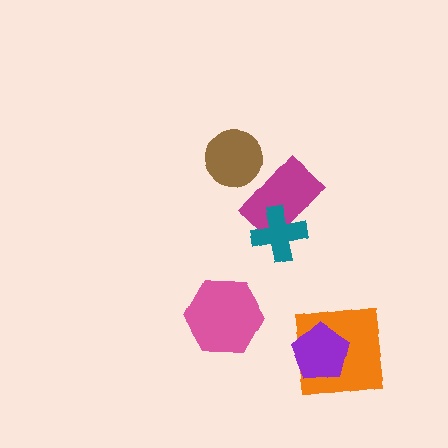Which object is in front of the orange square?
The purple pentagon is in front of the orange square.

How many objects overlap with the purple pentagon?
1 object overlaps with the purple pentagon.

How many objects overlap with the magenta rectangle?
1 object overlaps with the magenta rectangle.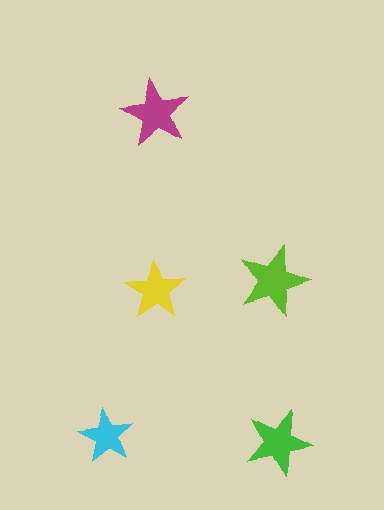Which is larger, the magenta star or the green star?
The magenta one.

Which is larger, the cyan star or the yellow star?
The yellow one.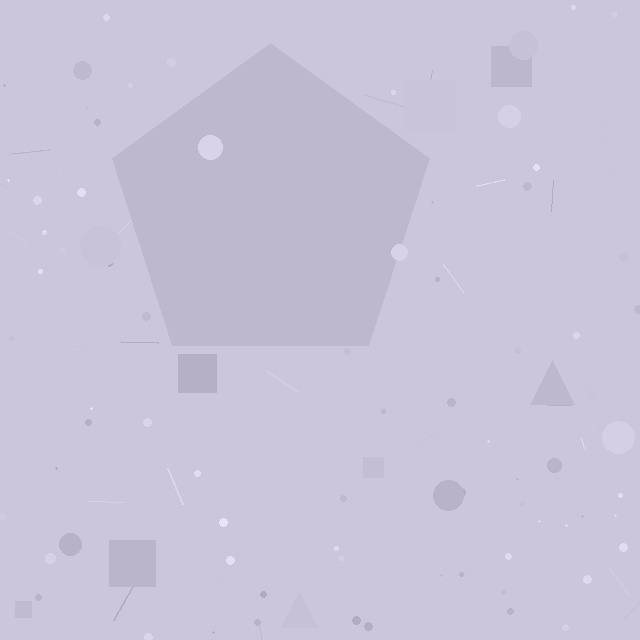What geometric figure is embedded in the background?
A pentagon is embedded in the background.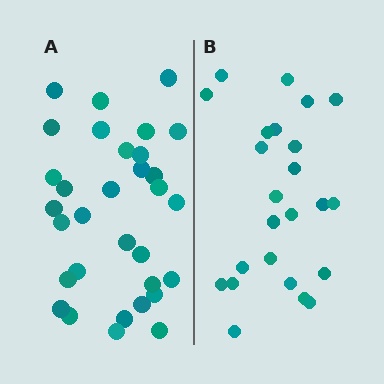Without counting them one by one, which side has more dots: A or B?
Region A (the left region) has more dots.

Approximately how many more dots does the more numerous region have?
Region A has roughly 8 or so more dots than region B.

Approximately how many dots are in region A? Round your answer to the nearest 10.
About 30 dots. (The exact count is 32, which rounds to 30.)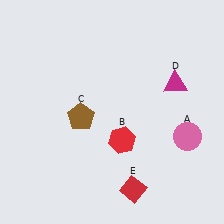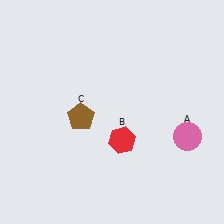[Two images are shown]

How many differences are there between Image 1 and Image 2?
There are 2 differences between the two images.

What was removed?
The red diamond (E), the magenta triangle (D) were removed in Image 2.